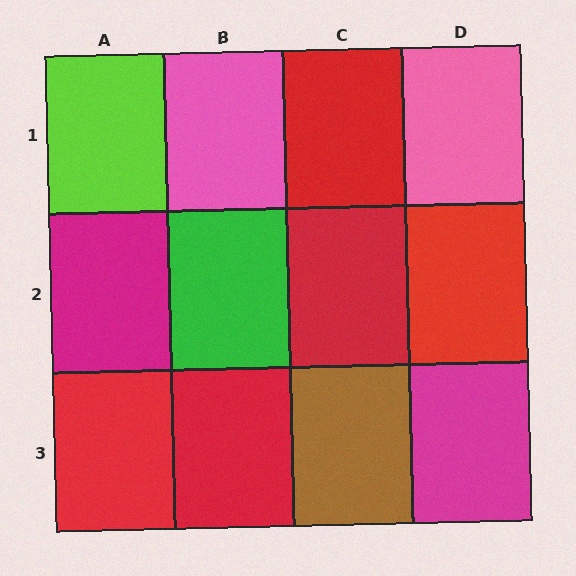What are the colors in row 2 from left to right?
Magenta, green, red, red.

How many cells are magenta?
2 cells are magenta.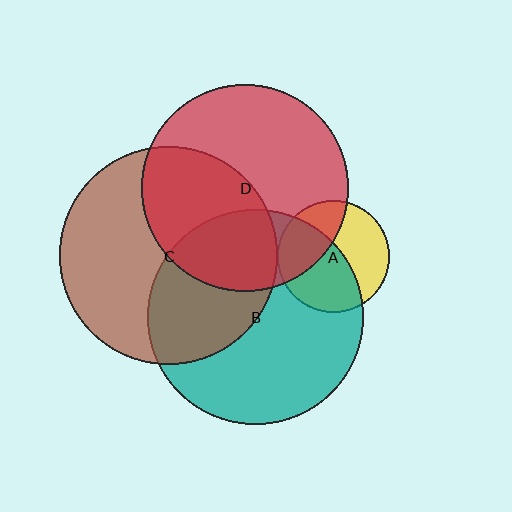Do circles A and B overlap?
Yes.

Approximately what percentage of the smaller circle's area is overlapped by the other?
Approximately 55%.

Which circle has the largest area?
Circle C (brown).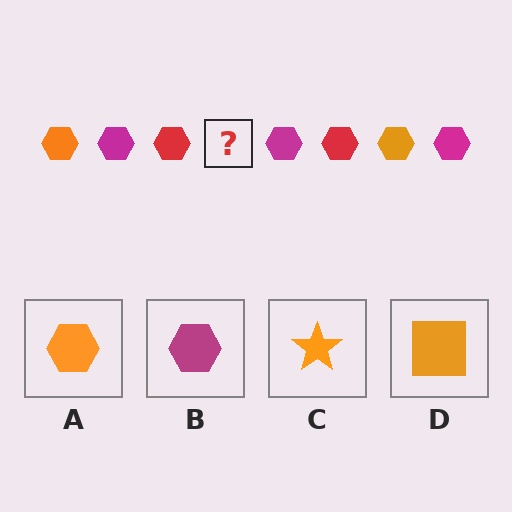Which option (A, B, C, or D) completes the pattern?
A.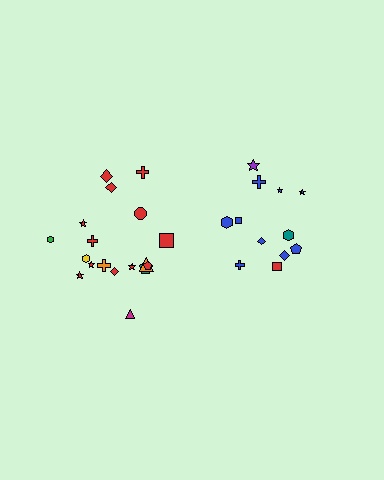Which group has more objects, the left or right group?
The left group.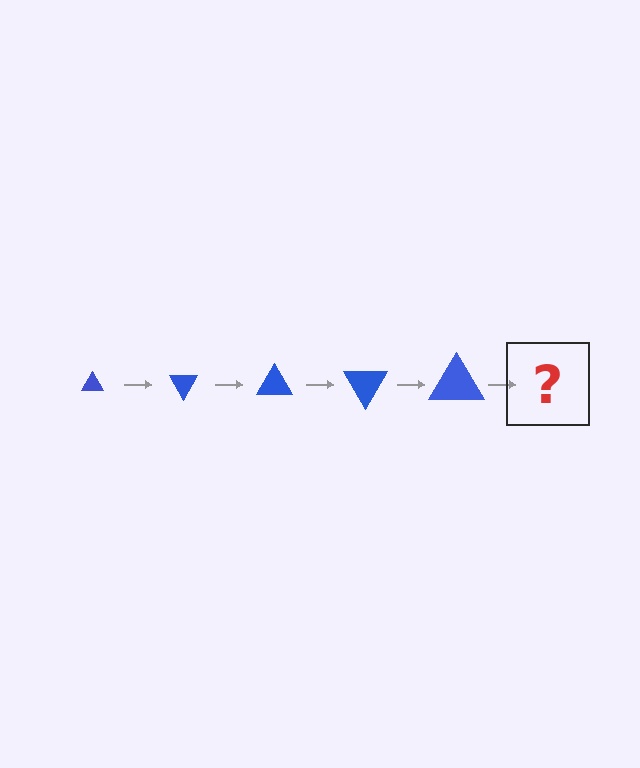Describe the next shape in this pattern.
It should be a triangle, larger than the previous one and rotated 300 degrees from the start.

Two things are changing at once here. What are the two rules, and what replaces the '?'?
The two rules are that the triangle grows larger each step and it rotates 60 degrees each step. The '?' should be a triangle, larger than the previous one and rotated 300 degrees from the start.